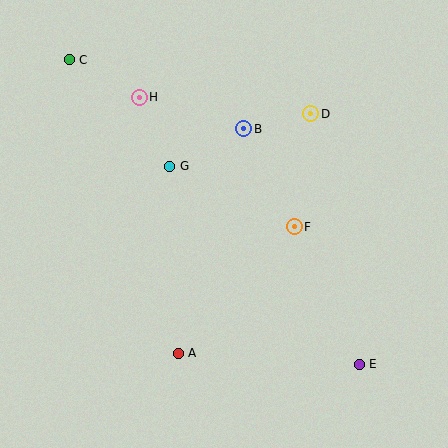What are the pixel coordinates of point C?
Point C is at (69, 60).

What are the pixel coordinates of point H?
Point H is at (139, 97).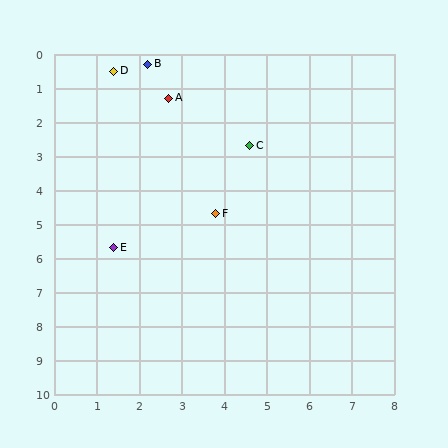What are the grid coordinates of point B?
Point B is at approximately (2.2, 0.3).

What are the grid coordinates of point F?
Point F is at approximately (3.8, 4.7).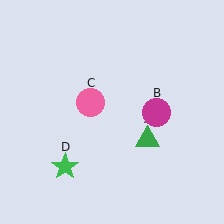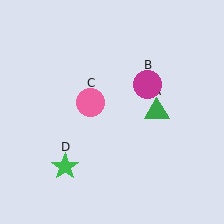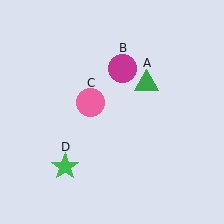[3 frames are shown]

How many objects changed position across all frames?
2 objects changed position: green triangle (object A), magenta circle (object B).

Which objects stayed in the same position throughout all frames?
Pink circle (object C) and green star (object D) remained stationary.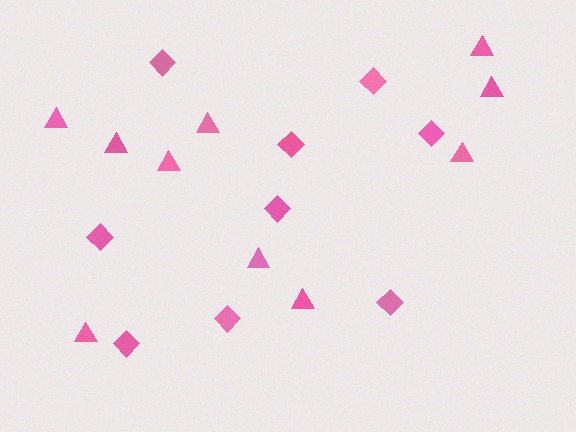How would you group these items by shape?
There are 2 groups: one group of diamonds (9) and one group of triangles (10).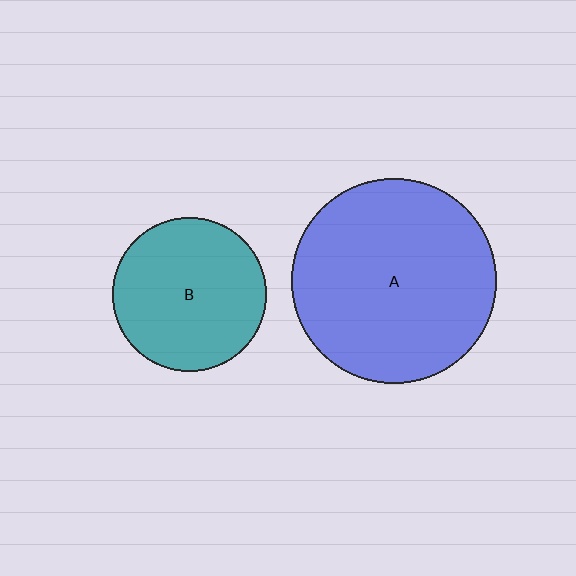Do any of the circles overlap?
No, none of the circles overlap.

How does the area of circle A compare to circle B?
Approximately 1.8 times.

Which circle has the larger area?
Circle A (blue).